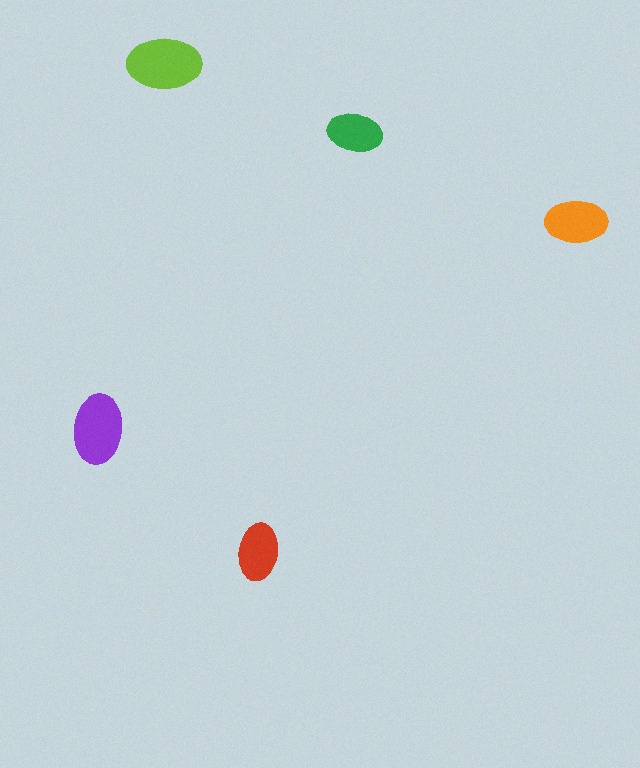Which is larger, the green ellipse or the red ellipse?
The red one.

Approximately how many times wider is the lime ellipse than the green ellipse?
About 1.5 times wider.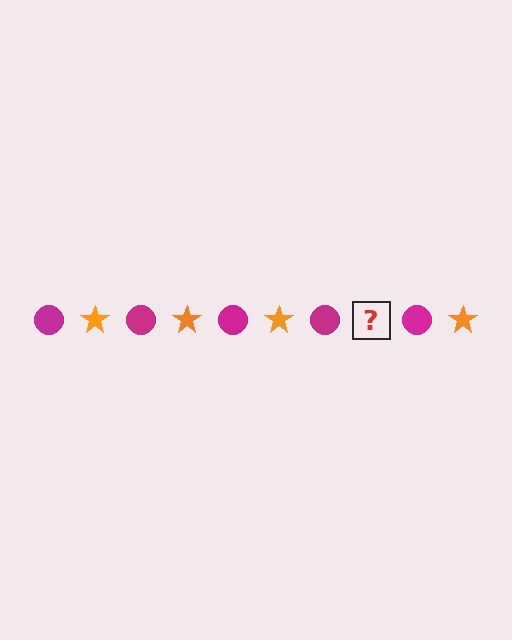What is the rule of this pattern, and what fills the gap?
The rule is that the pattern alternates between magenta circle and orange star. The gap should be filled with an orange star.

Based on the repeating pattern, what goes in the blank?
The blank should be an orange star.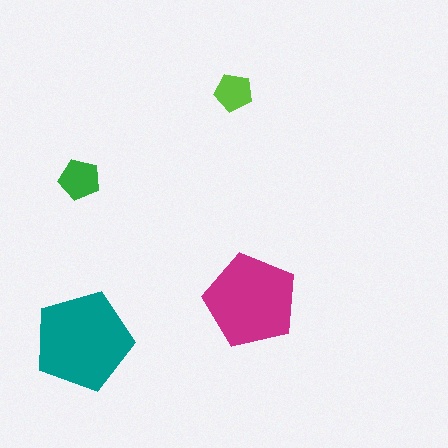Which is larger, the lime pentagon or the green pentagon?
The green one.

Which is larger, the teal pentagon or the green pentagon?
The teal one.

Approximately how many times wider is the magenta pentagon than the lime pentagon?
About 2.5 times wider.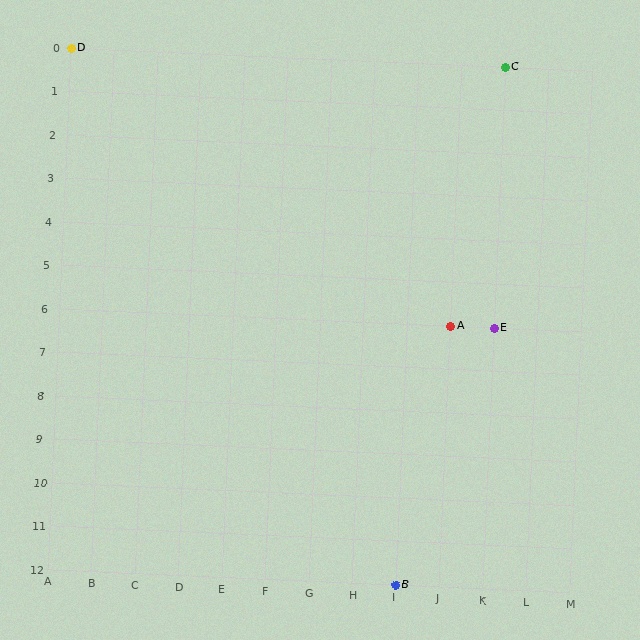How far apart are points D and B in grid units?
Points D and B are 8 columns and 12 rows apart (about 14.4 grid units diagonally).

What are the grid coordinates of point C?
Point C is at grid coordinates (K, 0).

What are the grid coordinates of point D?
Point D is at grid coordinates (A, 0).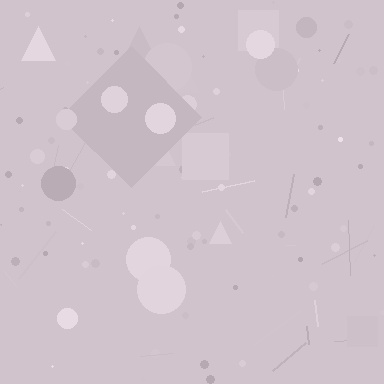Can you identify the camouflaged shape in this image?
The camouflaged shape is a diamond.